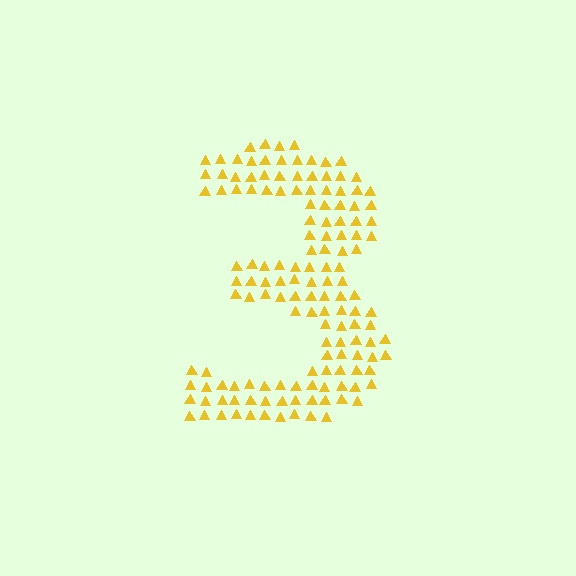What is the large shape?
The large shape is the digit 3.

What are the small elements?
The small elements are triangles.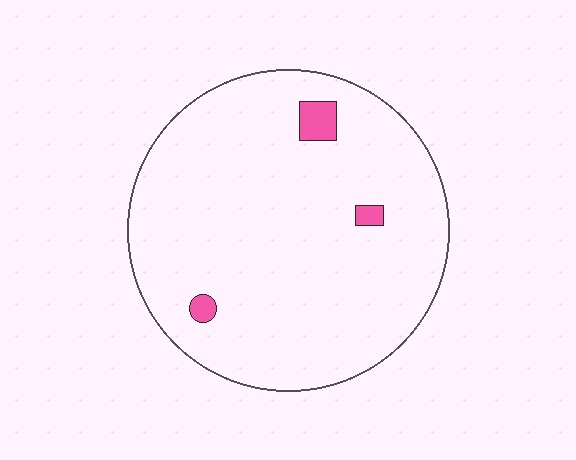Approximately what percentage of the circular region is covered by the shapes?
Approximately 5%.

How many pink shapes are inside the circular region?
3.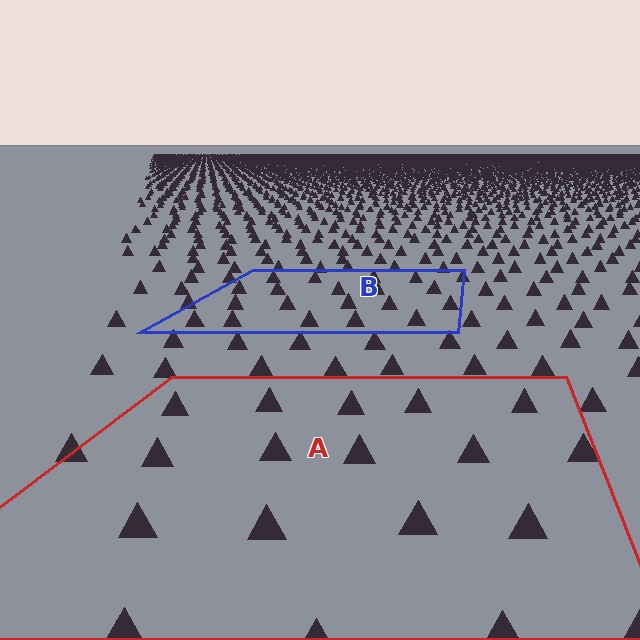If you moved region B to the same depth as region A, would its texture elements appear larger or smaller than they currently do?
They would appear larger. At a closer depth, the same texture elements are projected at a bigger on-screen size.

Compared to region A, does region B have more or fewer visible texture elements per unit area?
Region B has more texture elements per unit area — they are packed more densely because it is farther away.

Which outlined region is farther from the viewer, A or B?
Region B is farther from the viewer — the texture elements inside it appear smaller and more densely packed.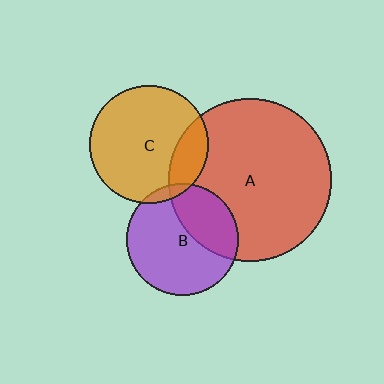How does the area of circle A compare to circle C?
Approximately 1.9 times.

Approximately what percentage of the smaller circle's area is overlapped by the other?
Approximately 35%.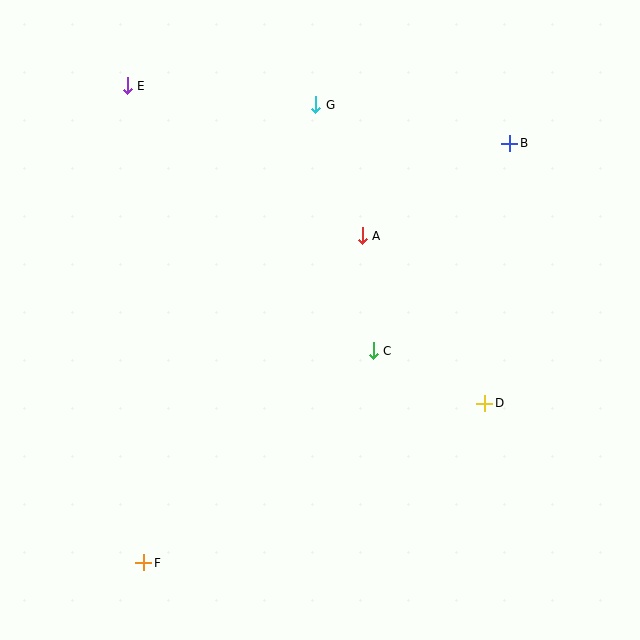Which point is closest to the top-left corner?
Point E is closest to the top-left corner.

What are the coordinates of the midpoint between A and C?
The midpoint between A and C is at (368, 293).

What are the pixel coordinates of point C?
Point C is at (373, 351).